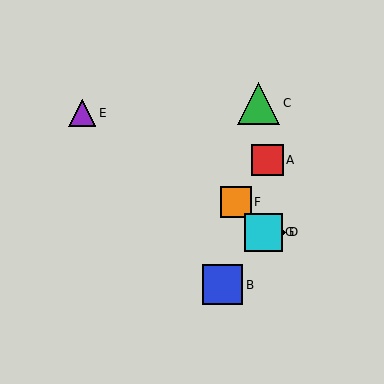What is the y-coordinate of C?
Object C is at y≈103.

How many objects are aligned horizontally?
2 objects (D, G) are aligned horizontally.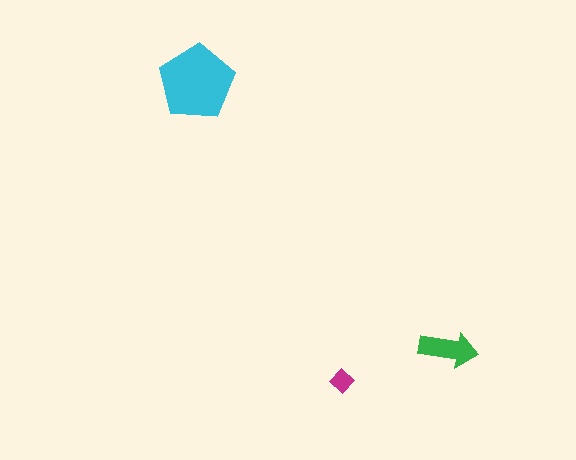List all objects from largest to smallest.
The cyan pentagon, the green arrow, the magenta diamond.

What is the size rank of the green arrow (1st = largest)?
2nd.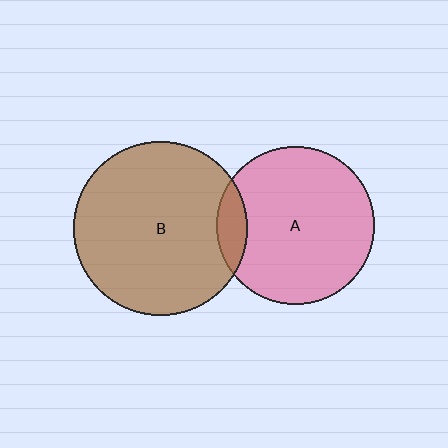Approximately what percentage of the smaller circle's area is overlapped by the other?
Approximately 10%.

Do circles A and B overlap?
Yes.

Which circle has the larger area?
Circle B (brown).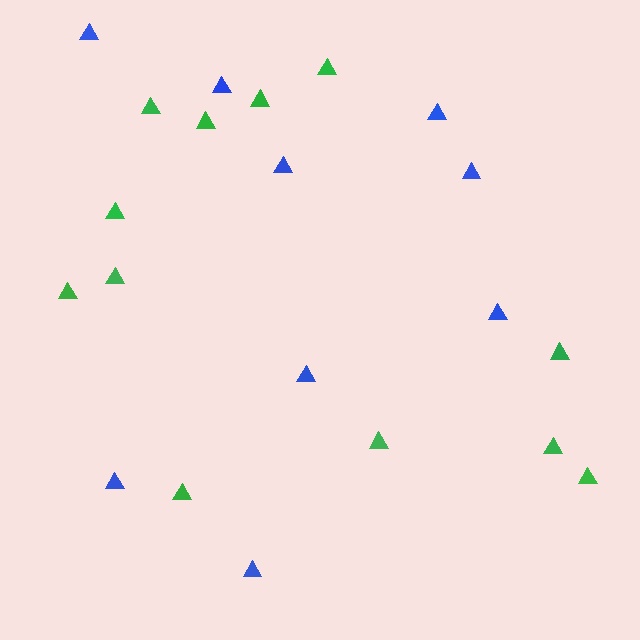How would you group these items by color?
There are 2 groups: one group of green triangles (12) and one group of blue triangles (9).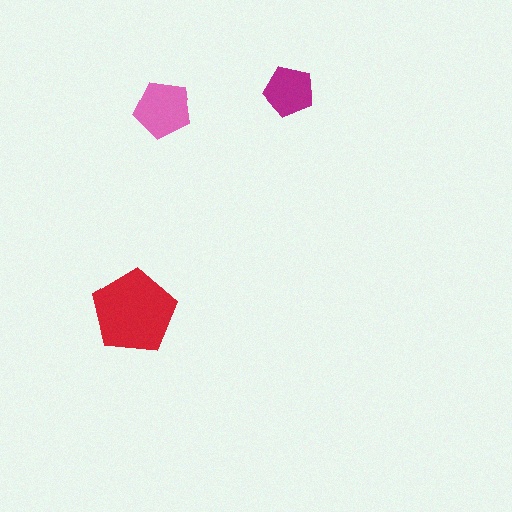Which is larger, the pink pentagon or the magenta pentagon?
The pink one.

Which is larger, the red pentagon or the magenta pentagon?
The red one.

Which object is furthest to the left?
The red pentagon is leftmost.